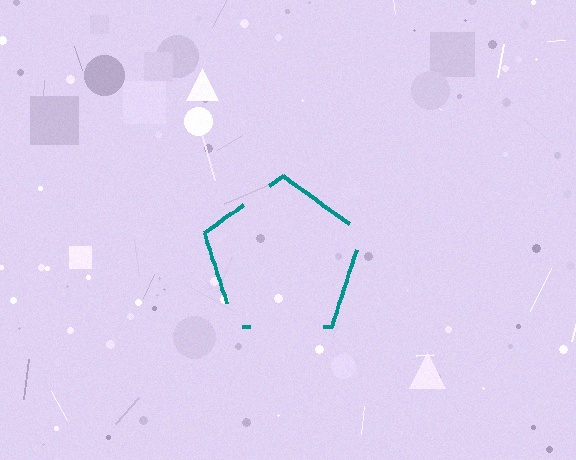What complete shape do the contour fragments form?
The contour fragments form a pentagon.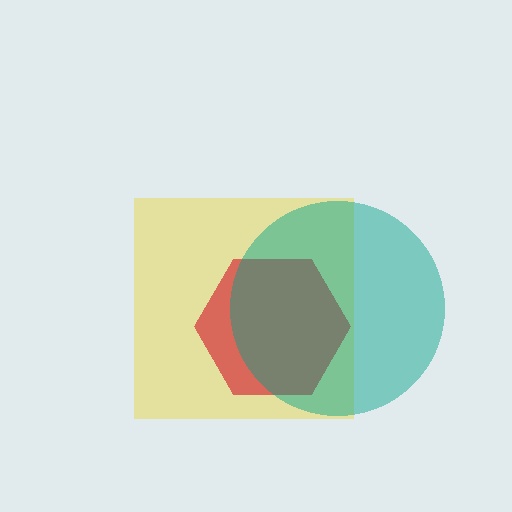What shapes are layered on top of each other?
The layered shapes are: a yellow square, a red hexagon, a teal circle.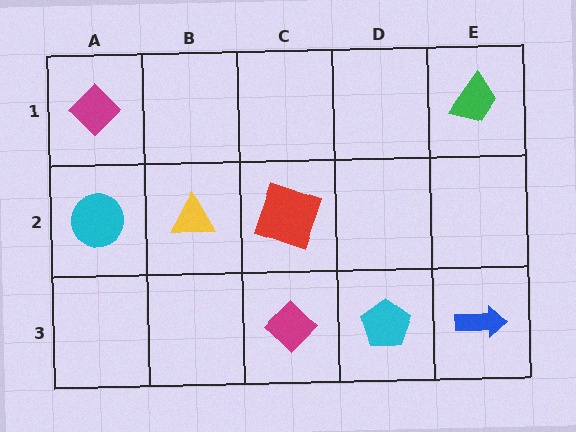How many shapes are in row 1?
2 shapes.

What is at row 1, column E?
A green trapezoid.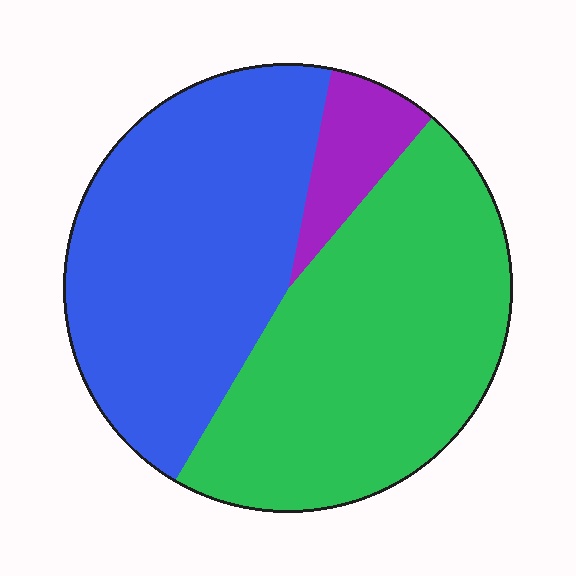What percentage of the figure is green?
Green covers roughly 45% of the figure.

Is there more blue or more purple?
Blue.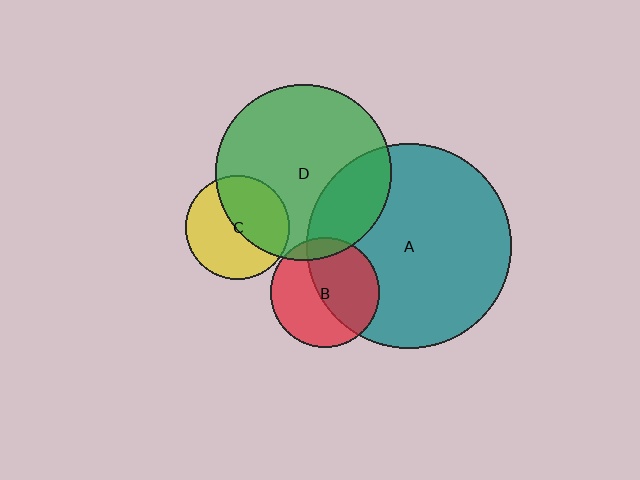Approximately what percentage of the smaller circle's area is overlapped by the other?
Approximately 25%.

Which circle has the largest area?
Circle A (teal).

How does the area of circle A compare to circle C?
Approximately 3.9 times.